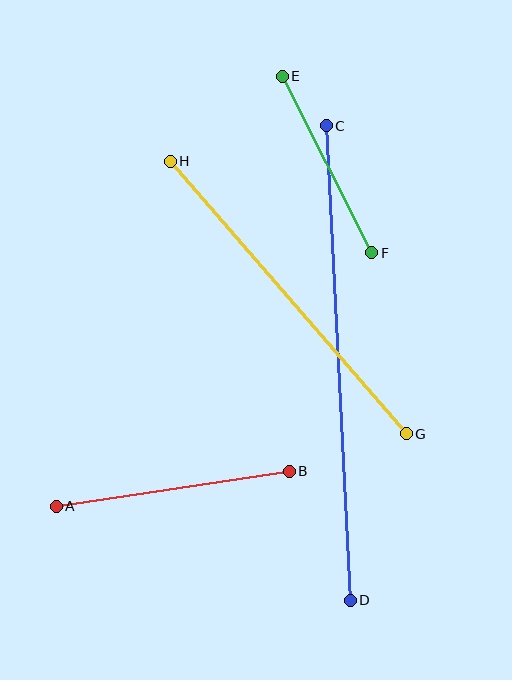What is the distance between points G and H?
The distance is approximately 360 pixels.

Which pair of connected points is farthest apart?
Points C and D are farthest apart.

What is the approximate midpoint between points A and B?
The midpoint is at approximately (173, 489) pixels.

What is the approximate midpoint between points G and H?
The midpoint is at approximately (288, 298) pixels.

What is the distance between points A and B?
The distance is approximately 236 pixels.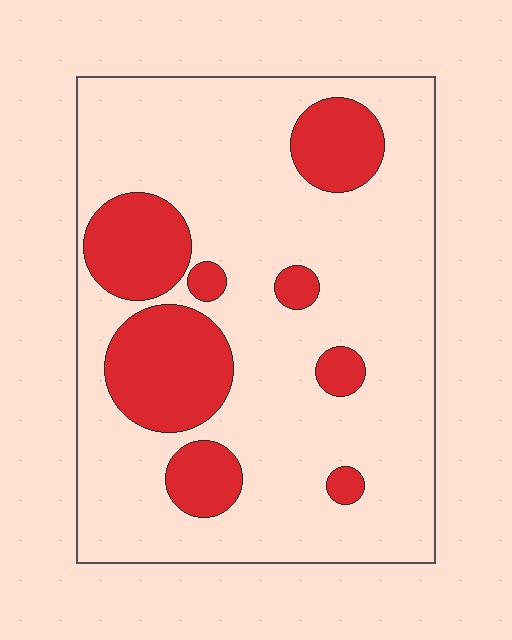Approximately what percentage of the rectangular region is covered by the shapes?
Approximately 25%.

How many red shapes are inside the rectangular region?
8.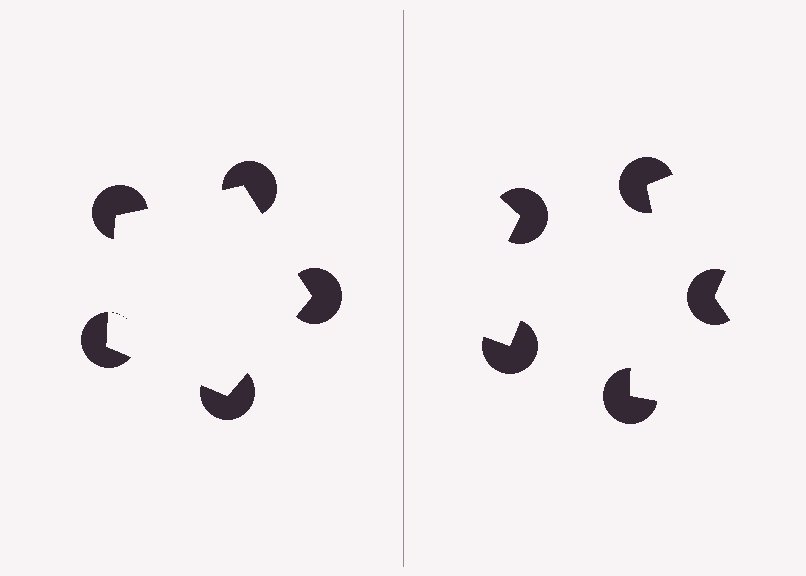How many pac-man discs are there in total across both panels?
10 — 5 on each side.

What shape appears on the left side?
An illusory pentagon.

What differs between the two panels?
The pac-man discs are positioned identically on both sides; only the wedge orientations differ. On the left they align to a pentagon; on the right they are misaligned.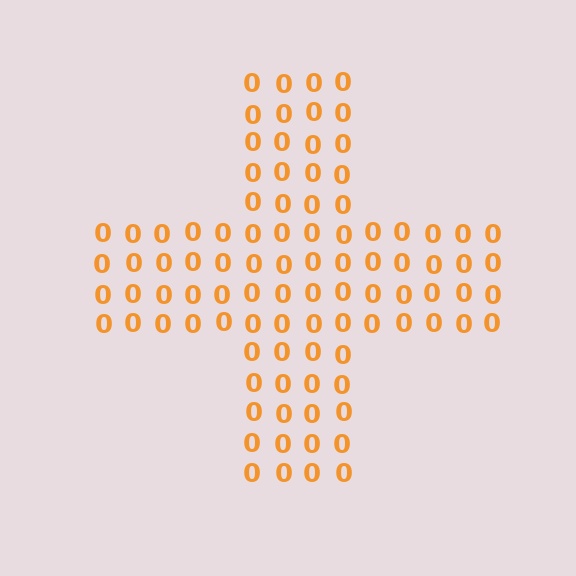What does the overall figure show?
The overall figure shows a cross.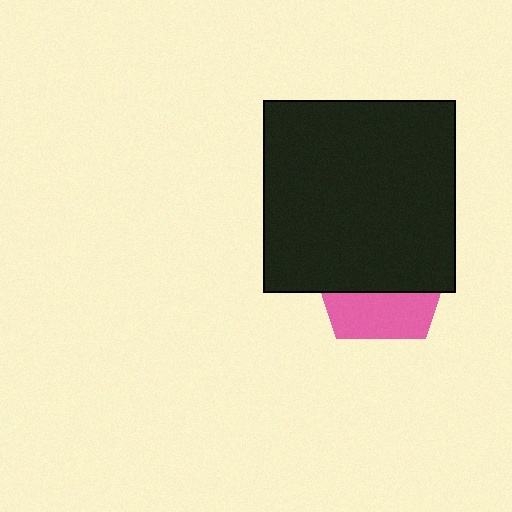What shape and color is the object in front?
The object in front is a black square.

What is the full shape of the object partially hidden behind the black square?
The partially hidden object is a pink pentagon.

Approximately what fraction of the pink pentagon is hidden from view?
Roughly 65% of the pink pentagon is hidden behind the black square.